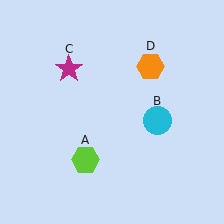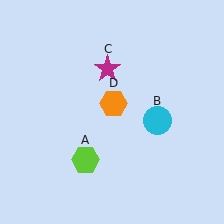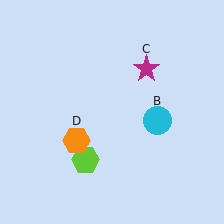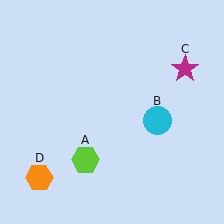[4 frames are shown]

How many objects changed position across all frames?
2 objects changed position: magenta star (object C), orange hexagon (object D).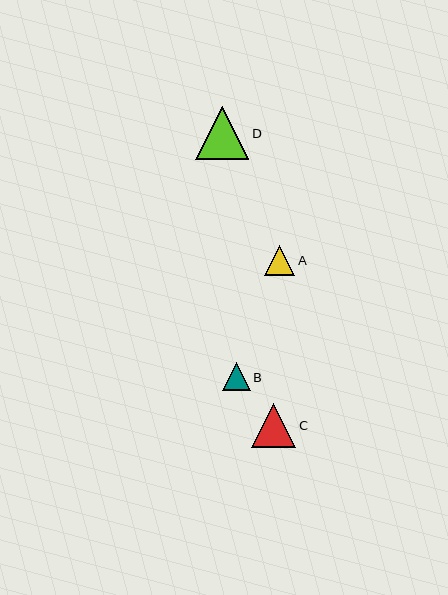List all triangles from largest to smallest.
From largest to smallest: D, C, A, B.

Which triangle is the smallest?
Triangle B is the smallest with a size of approximately 28 pixels.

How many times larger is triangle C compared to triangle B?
Triangle C is approximately 1.6 times the size of triangle B.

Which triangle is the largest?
Triangle D is the largest with a size of approximately 53 pixels.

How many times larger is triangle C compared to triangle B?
Triangle C is approximately 1.6 times the size of triangle B.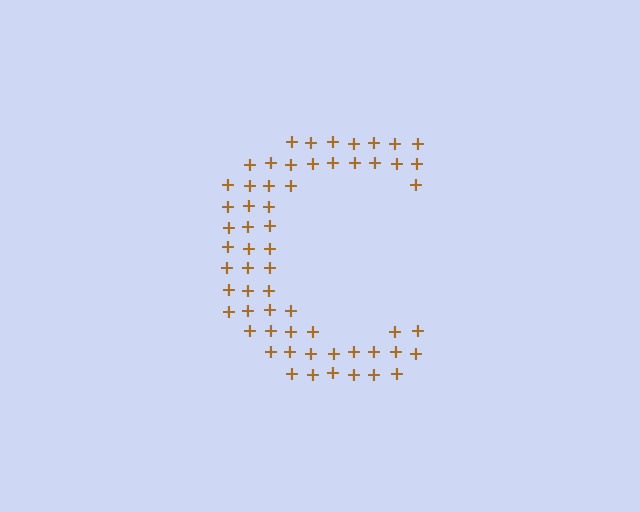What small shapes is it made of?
It is made of small plus signs.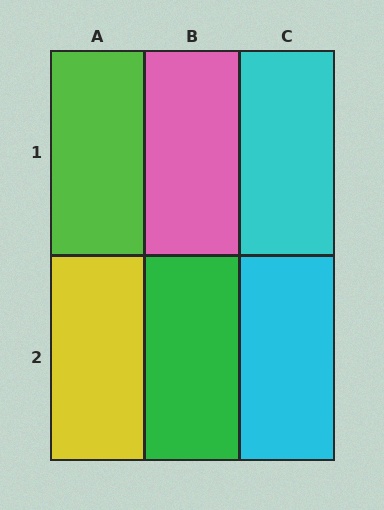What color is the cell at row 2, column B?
Green.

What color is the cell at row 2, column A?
Yellow.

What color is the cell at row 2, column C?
Cyan.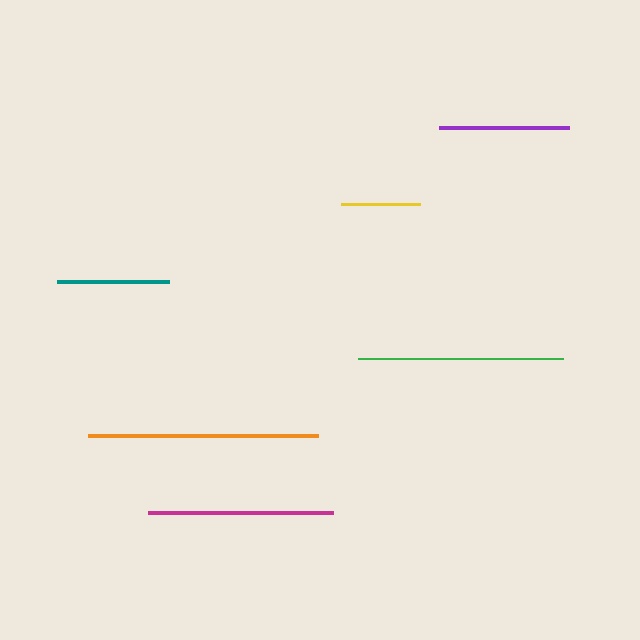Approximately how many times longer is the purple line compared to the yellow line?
The purple line is approximately 1.6 times the length of the yellow line.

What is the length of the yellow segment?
The yellow segment is approximately 79 pixels long.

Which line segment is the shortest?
The yellow line is the shortest at approximately 79 pixels.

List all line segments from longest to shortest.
From longest to shortest: orange, green, magenta, purple, teal, yellow.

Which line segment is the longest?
The orange line is the longest at approximately 229 pixels.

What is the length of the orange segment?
The orange segment is approximately 229 pixels long.